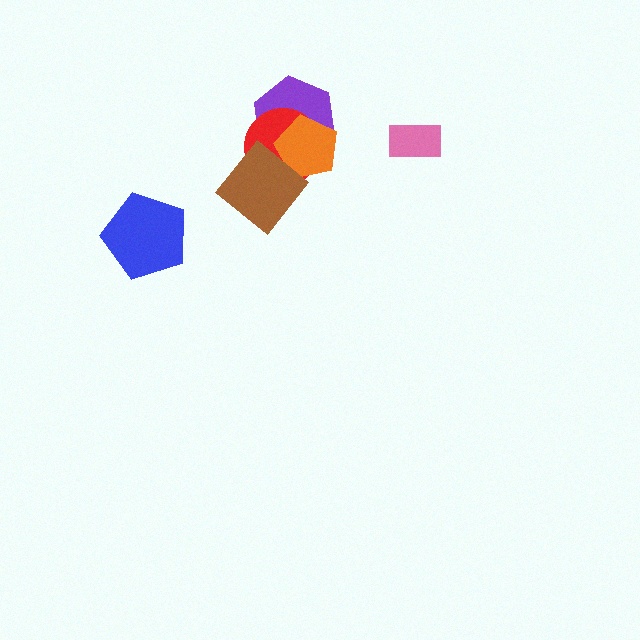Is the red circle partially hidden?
Yes, it is partially covered by another shape.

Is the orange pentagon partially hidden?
Yes, it is partially covered by another shape.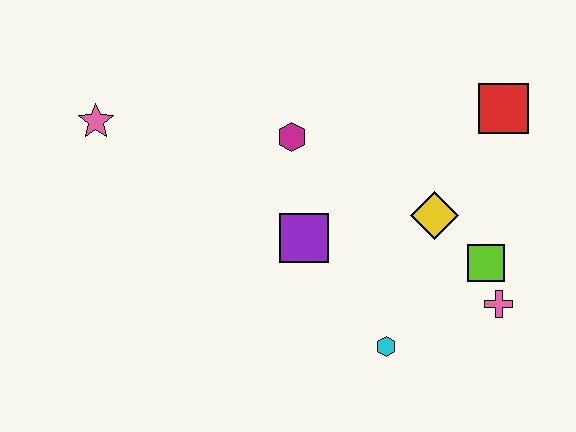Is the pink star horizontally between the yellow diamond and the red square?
No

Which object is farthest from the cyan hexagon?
The pink star is farthest from the cyan hexagon.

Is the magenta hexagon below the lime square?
No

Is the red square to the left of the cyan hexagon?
No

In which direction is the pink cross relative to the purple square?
The pink cross is to the right of the purple square.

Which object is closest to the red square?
The yellow diamond is closest to the red square.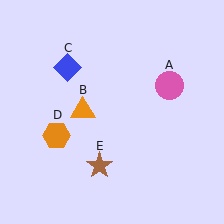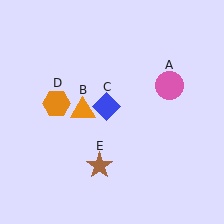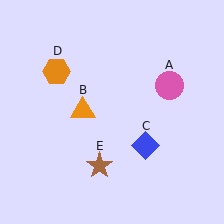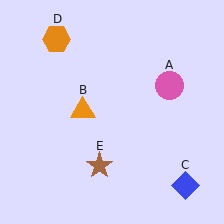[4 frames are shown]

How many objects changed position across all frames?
2 objects changed position: blue diamond (object C), orange hexagon (object D).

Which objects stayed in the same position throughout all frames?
Pink circle (object A) and orange triangle (object B) and brown star (object E) remained stationary.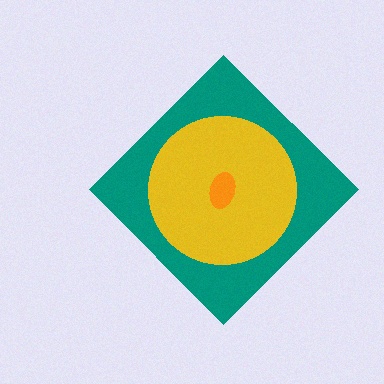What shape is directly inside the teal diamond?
The yellow circle.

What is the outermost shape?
The teal diamond.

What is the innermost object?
The orange ellipse.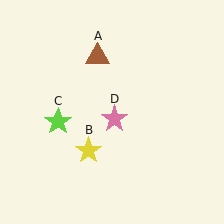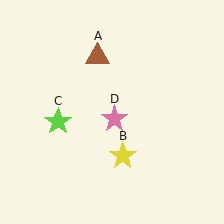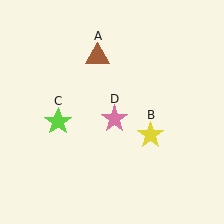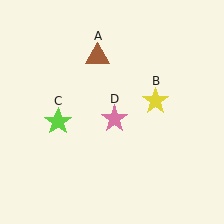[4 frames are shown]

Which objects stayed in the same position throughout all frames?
Brown triangle (object A) and lime star (object C) and pink star (object D) remained stationary.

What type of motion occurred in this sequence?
The yellow star (object B) rotated counterclockwise around the center of the scene.